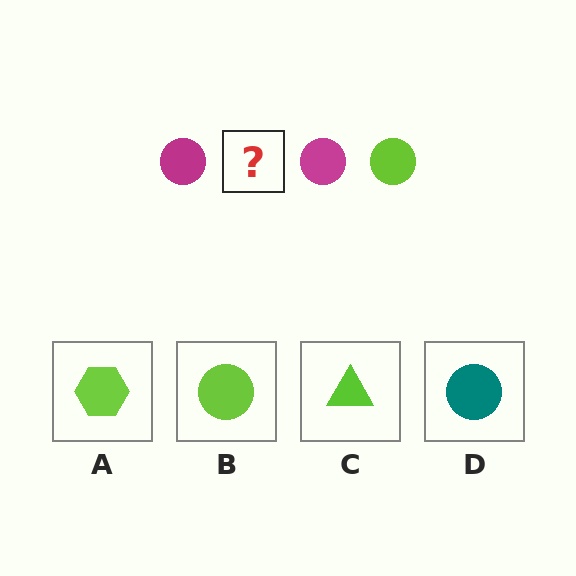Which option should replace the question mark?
Option B.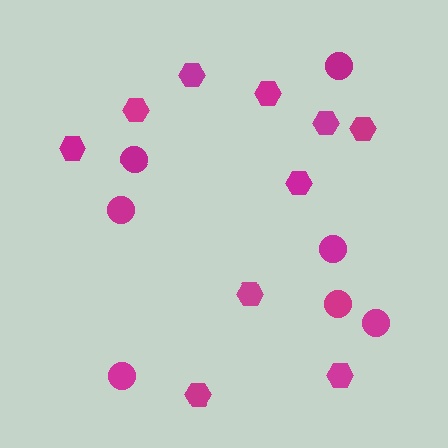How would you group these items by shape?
There are 2 groups: one group of hexagons (10) and one group of circles (7).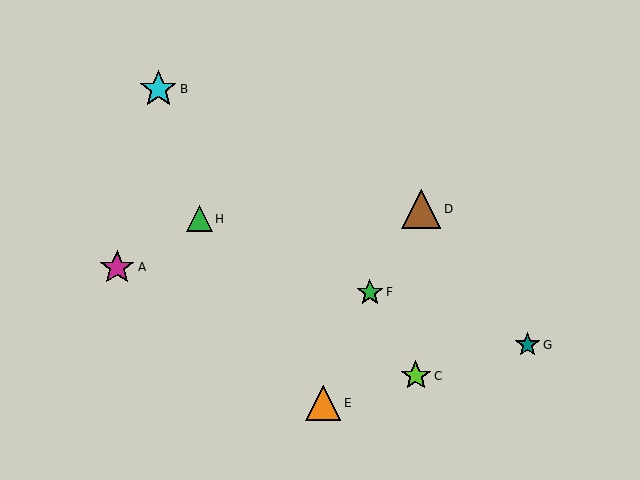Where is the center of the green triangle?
The center of the green triangle is at (199, 219).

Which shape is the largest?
The brown triangle (labeled D) is the largest.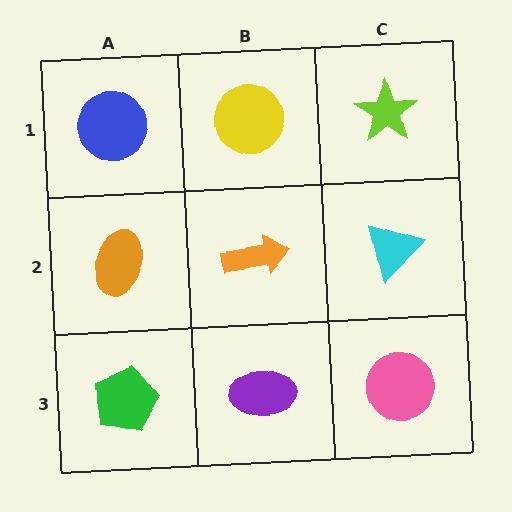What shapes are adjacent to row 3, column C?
A cyan triangle (row 2, column C), a purple ellipse (row 3, column B).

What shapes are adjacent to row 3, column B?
An orange arrow (row 2, column B), a green pentagon (row 3, column A), a pink circle (row 3, column C).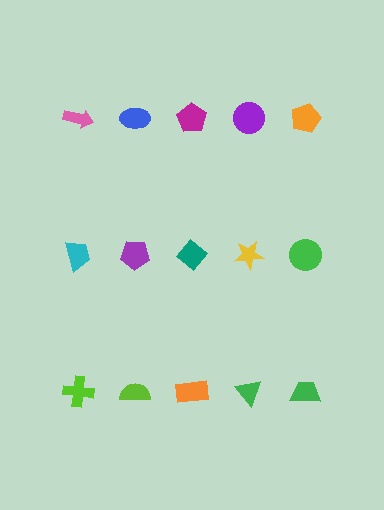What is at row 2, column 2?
A purple pentagon.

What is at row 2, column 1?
A cyan trapezoid.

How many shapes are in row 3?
5 shapes.